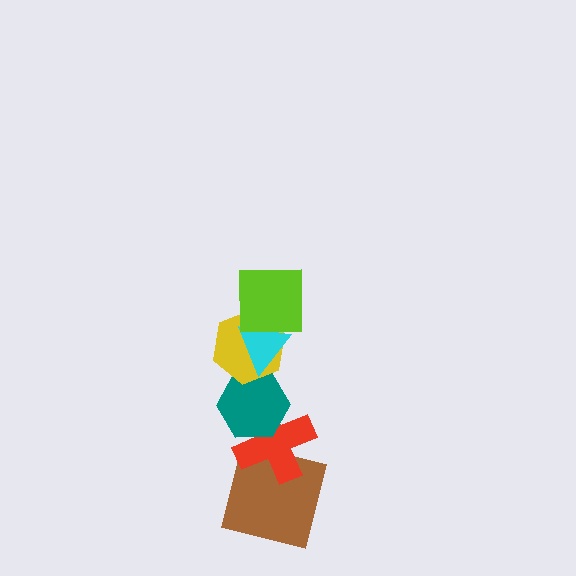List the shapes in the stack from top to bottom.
From top to bottom: the lime square, the cyan triangle, the yellow hexagon, the teal hexagon, the red cross, the brown square.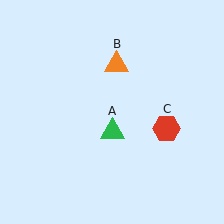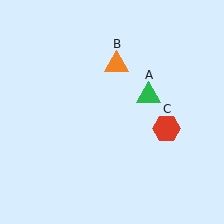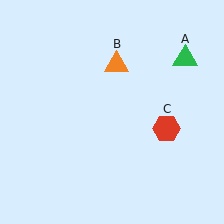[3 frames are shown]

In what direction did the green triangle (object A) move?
The green triangle (object A) moved up and to the right.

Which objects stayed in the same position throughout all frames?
Orange triangle (object B) and red hexagon (object C) remained stationary.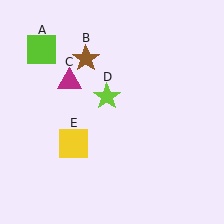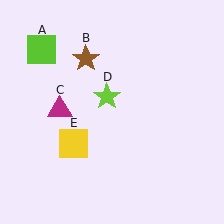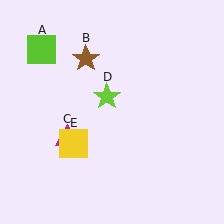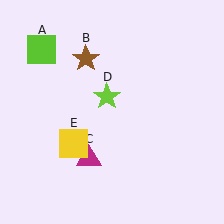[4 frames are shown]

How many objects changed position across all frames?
1 object changed position: magenta triangle (object C).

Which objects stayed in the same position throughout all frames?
Lime square (object A) and brown star (object B) and lime star (object D) and yellow square (object E) remained stationary.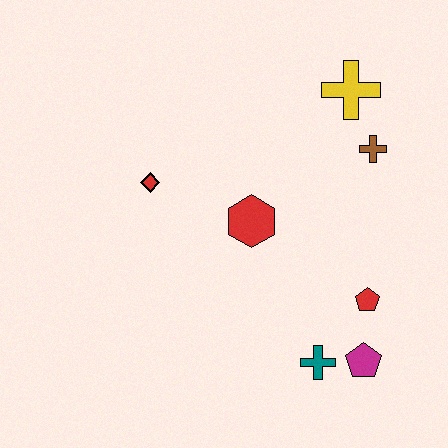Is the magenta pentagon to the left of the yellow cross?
No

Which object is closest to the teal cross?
The magenta pentagon is closest to the teal cross.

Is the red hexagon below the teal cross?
No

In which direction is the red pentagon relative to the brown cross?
The red pentagon is below the brown cross.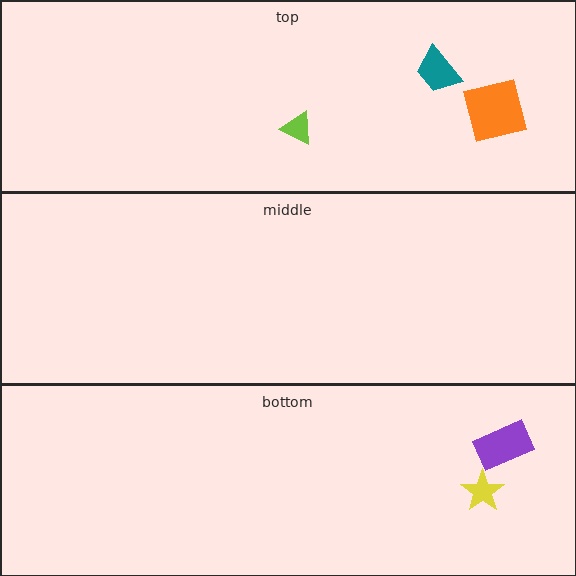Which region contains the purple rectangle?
The bottom region.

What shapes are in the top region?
The teal trapezoid, the orange square, the lime triangle.